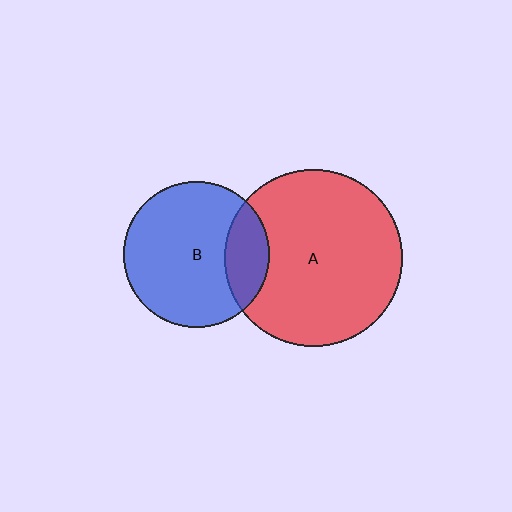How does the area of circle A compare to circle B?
Approximately 1.5 times.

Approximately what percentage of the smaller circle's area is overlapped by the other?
Approximately 20%.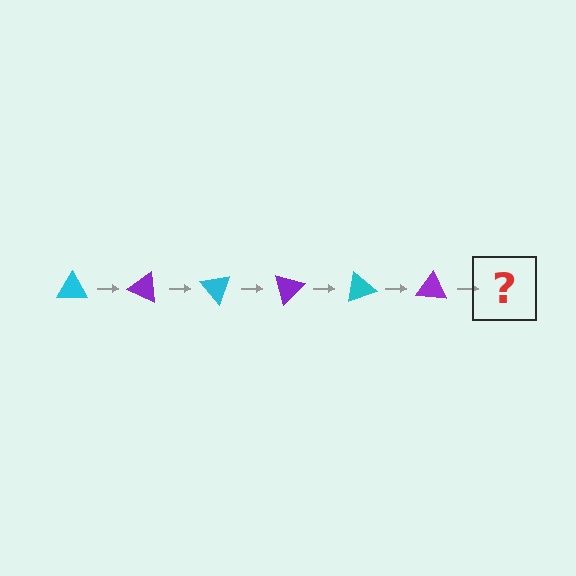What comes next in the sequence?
The next element should be a cyan triangle, rotated 150 degrees from the start.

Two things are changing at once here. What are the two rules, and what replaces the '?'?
The two rules are that it rotates 25 degrees each step and the color cycles through cyan and purple. The '?' should be a cyan triangle, rotated 150 degrees from the start.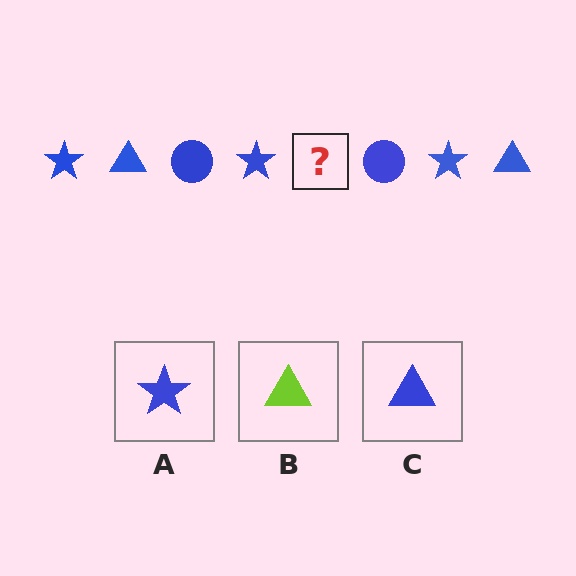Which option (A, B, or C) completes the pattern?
C.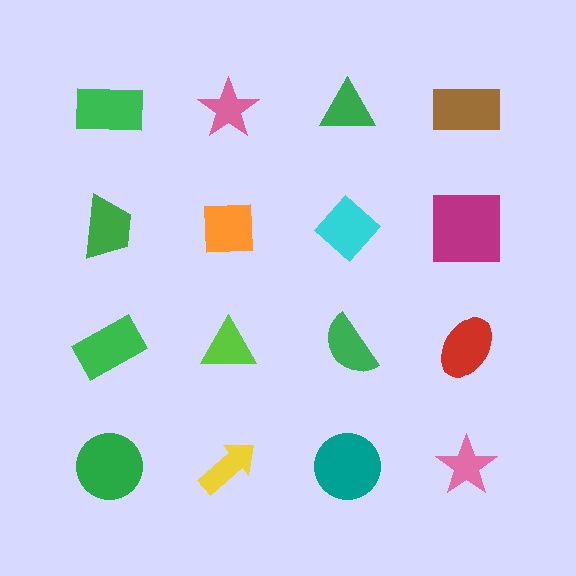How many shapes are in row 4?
4 shapes.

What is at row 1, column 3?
A green triangle.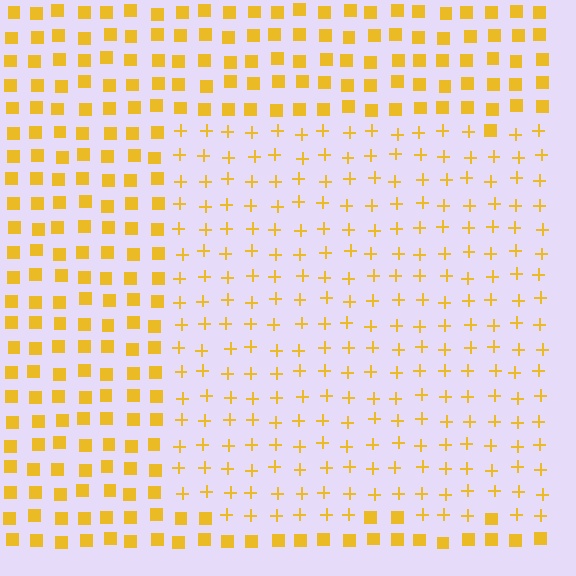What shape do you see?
I see a rectangle.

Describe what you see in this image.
The image is filled with small yellow elements arranged in a uniform grid. A rectangle-shaped region contains plus signs, while the surrounding area contains squares. The boundary is defined purely by the change in element shape.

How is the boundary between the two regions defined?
The boundary is defined by a change in element shape: plus signs inside vs. squares outside. All elements share the same color and spacing.